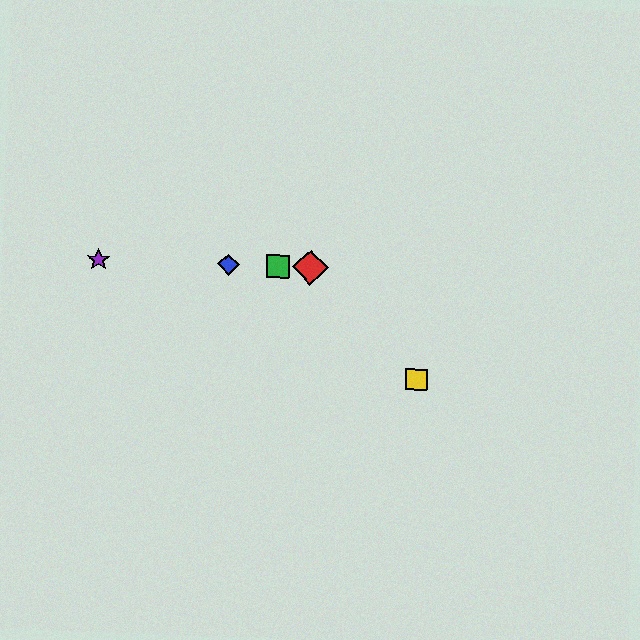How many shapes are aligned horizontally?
4 shapes (the red diamond, the blue diamond, the green square, the purple star) are aligned horizontally.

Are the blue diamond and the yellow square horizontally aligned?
No, the blue diamond is at y≈265 and the yellow square is at y≈379.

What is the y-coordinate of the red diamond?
The red diamond is at y≈268.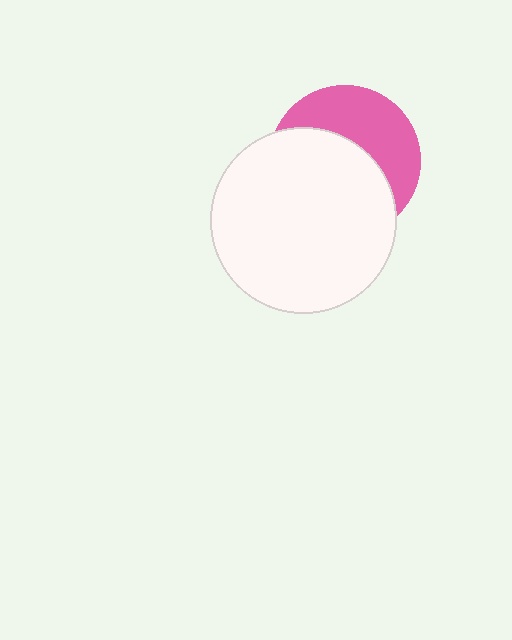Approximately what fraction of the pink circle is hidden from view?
Roughly 58% of the pink circle is hidden behind the white circle.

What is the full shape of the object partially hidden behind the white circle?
The partially hidden object is a pink circle.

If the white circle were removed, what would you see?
You would see the complete pink circle.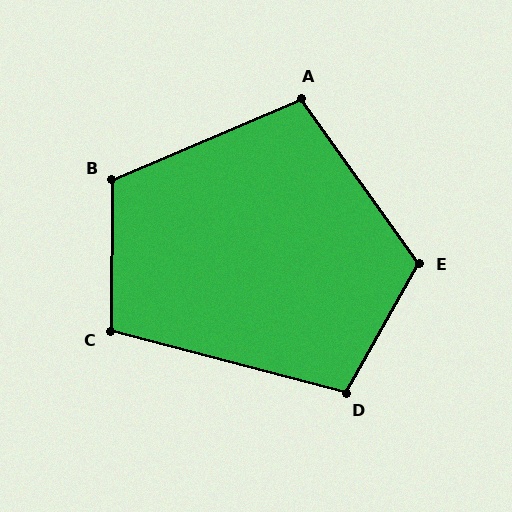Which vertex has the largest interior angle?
E, at approximately 115 degrees.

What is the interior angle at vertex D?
Approximately 105 degrees (obtuse).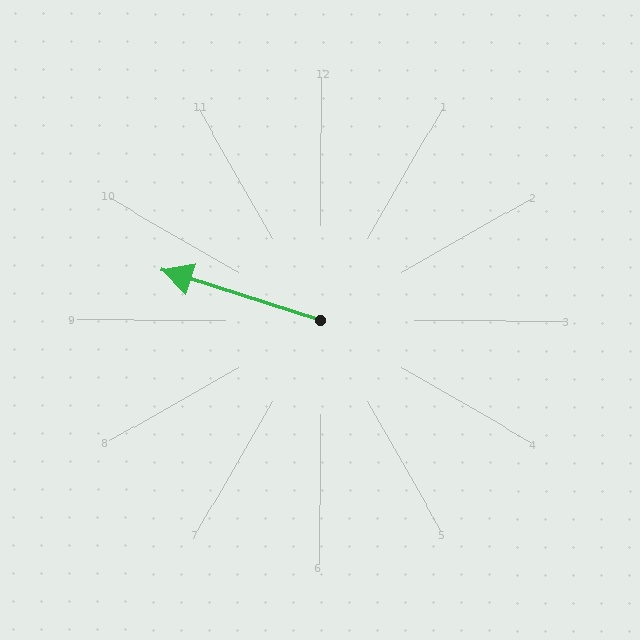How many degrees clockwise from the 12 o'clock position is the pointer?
Approximately 288 degrees.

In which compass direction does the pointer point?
West.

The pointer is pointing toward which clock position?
Roughly 10 o'clock.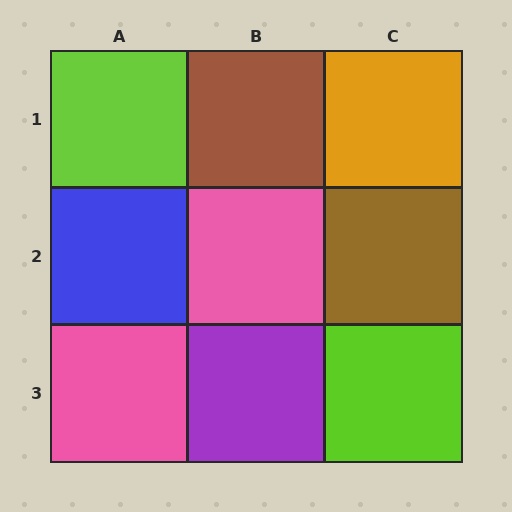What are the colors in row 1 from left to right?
Lime, brown, orange.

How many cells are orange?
1 cell is orange.